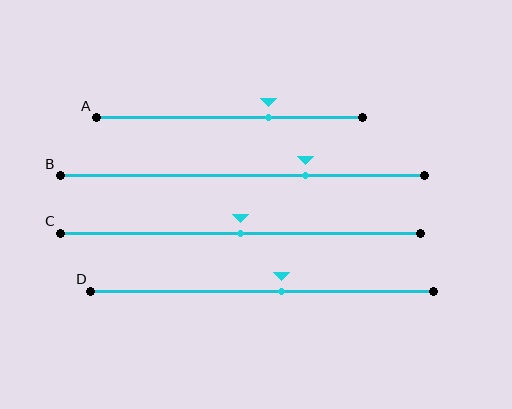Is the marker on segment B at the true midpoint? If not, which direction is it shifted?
No, the marker on segment B is shifted to the right by about 17% of the segment length.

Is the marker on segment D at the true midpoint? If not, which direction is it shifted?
No, the marker on segment D is shifted to the right by about 6% of the segment length.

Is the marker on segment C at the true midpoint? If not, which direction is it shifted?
Yes, the marker on segment C is at the true midpoint.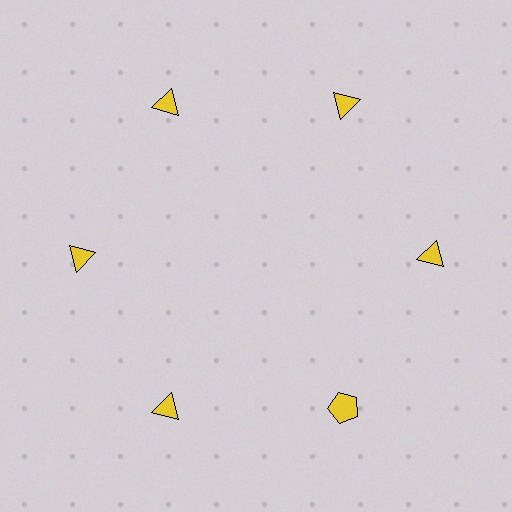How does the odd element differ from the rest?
It has a different shape: pentagon instead of triangle.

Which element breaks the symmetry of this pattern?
The yellow pentagon at roughly the 5 o'clock position breaks the symmetry. All other shapes are yellow triangles.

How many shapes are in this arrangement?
There are 6 shapes arranged in a ring pattern.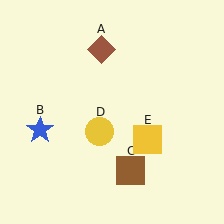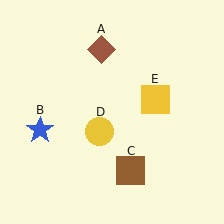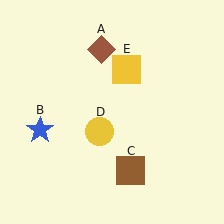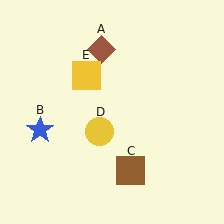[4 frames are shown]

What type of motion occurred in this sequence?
The yellow square (object E) rotated counterclockwise around the center of the scene.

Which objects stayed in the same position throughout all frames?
Brown diamond (object A) and blue star (object B) and brown square (object C) and yellow circle (object D) remained stationary.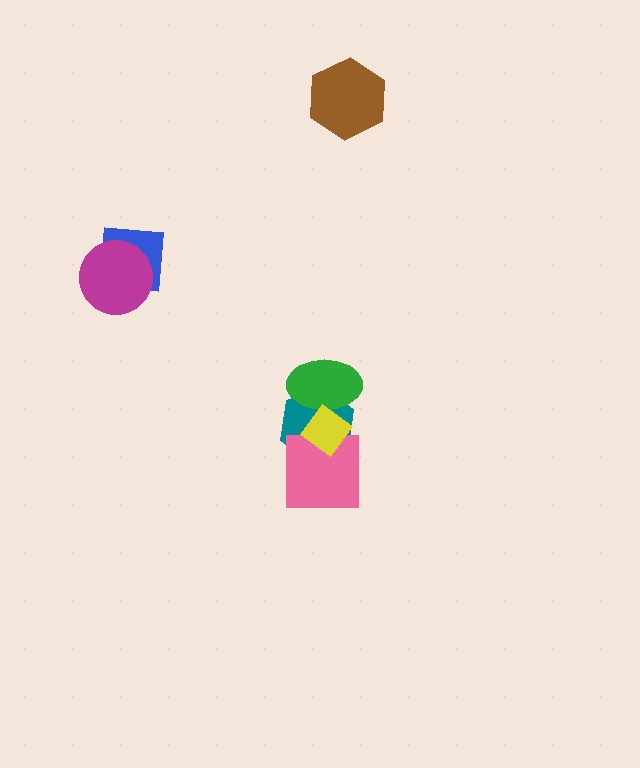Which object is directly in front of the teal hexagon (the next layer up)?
The pink square is directly in front of the teal hexagon.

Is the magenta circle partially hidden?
No, no other shape covers it.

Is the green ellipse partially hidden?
Yes, it is partially covered by another shape.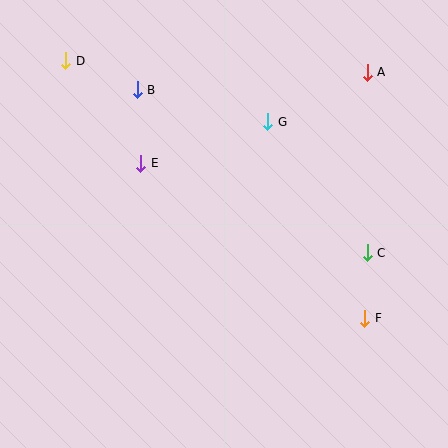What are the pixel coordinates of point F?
Point F is at (365, 318).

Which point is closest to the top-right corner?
Point A is closest to the top-right corner.